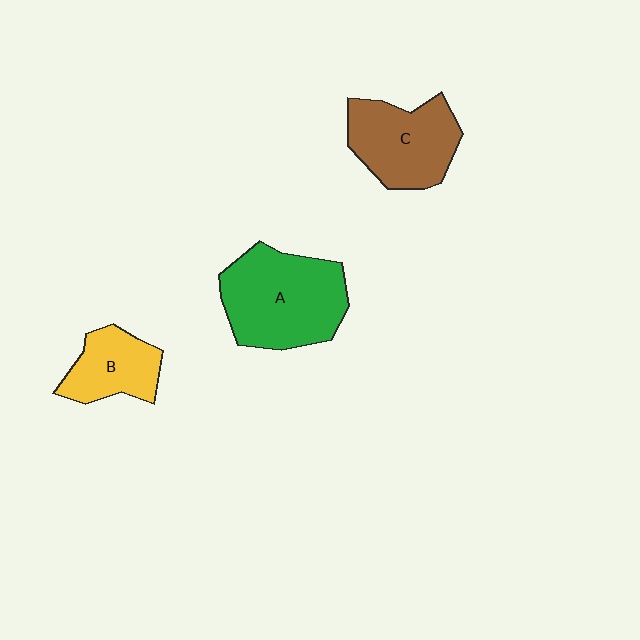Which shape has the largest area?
Shape A (green).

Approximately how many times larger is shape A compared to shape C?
Approximately 1.3 times.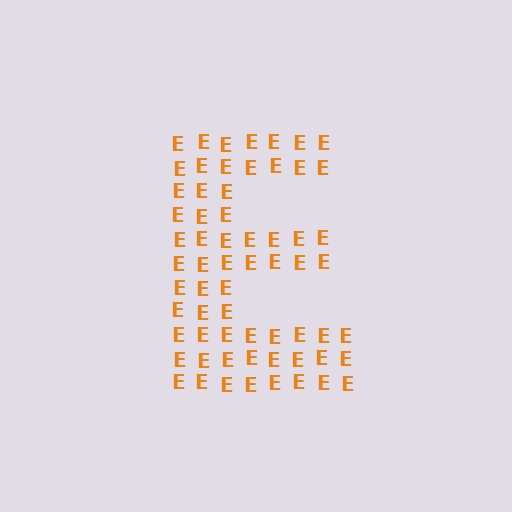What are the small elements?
The small elements are letter E's.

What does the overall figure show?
The overall figure shows the letter E.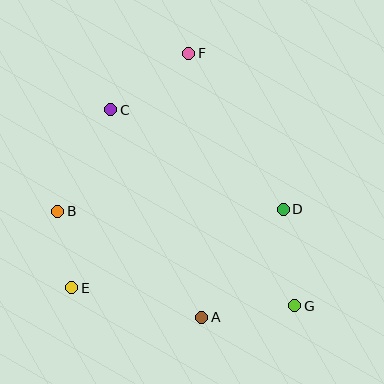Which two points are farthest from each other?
Points F and G are farthest from each other.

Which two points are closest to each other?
Points B and E are closest to each other.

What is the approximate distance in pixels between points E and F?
The distance between E and F is approximately 262 pixels.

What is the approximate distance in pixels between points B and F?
The distance between B and F is approximately 205 pixels.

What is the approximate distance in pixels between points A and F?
The distance between A and F is approximately 264 pixels.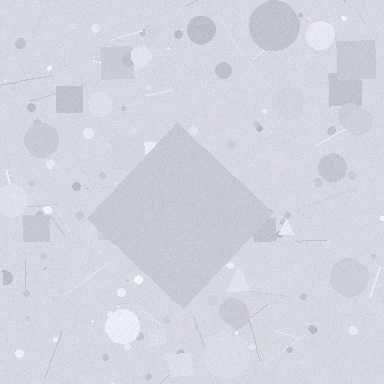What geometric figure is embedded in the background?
A diamond is embedded in the background.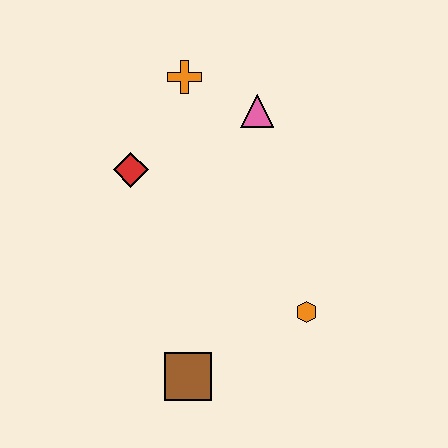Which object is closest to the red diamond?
The orange cross is closest to the red diamond.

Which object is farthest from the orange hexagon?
The orange cross is farthest from the orange hexagon.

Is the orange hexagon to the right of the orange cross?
Yes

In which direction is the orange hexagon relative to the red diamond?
The orange hexagon is to the right of the red diamond.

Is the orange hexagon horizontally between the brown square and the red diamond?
No